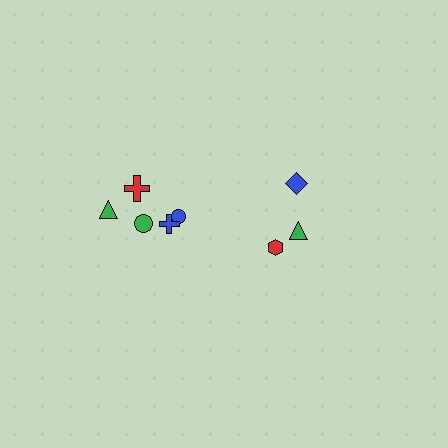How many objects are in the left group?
There are 5 objects.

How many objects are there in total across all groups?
There are 8 objects.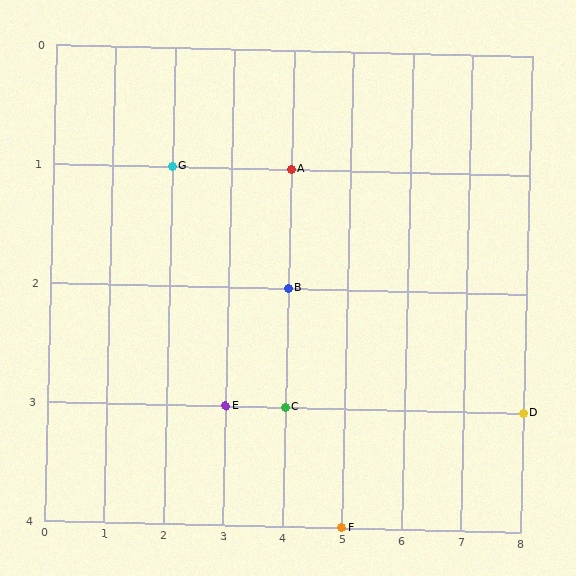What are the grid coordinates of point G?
Point G is at grid coordinates (2, 1).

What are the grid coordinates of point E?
Point E is at grid coordinates (3, 3).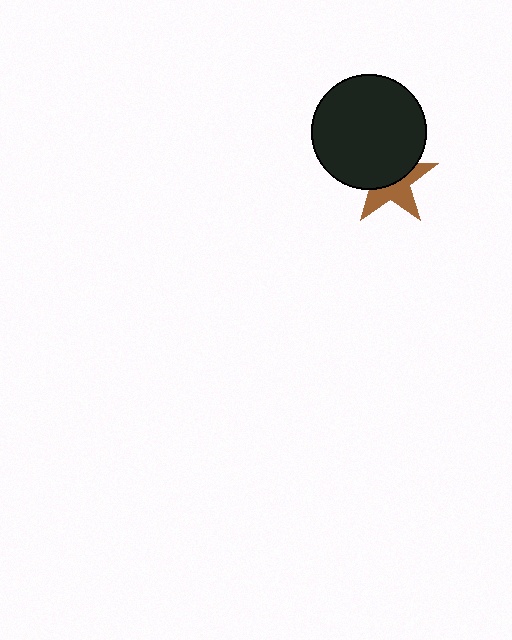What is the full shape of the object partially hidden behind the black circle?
The partially hidden object is a brown star.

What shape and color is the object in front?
The object in front is a black circle.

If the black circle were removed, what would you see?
You would see the complete brown star.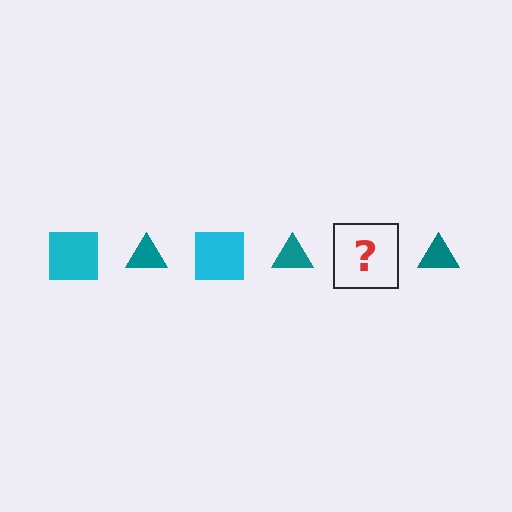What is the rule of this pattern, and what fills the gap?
The rule is that the pattern alternates between cyan square and teal triangle. The gap should be filled with a cyan square.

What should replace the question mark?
The question mark should be replaced with a cyan square.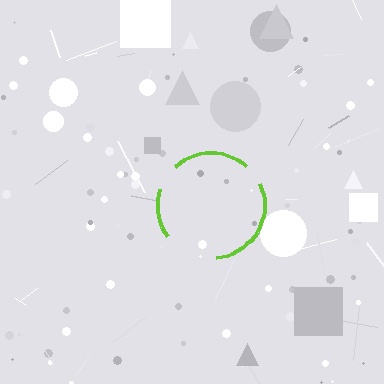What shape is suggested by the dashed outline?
The dashed outline suggests a circle.